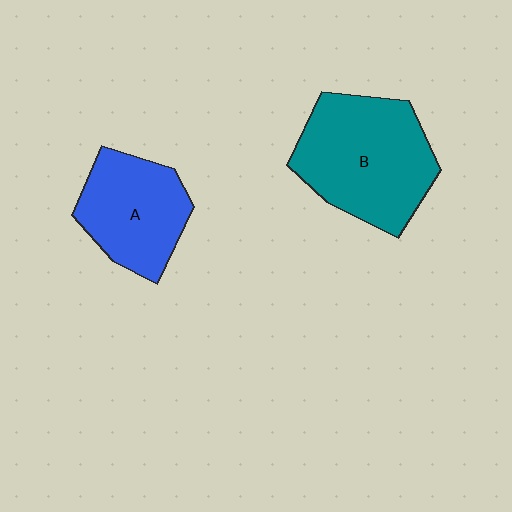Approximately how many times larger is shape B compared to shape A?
Approximately 1.4 times.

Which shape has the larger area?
Shape B (teal).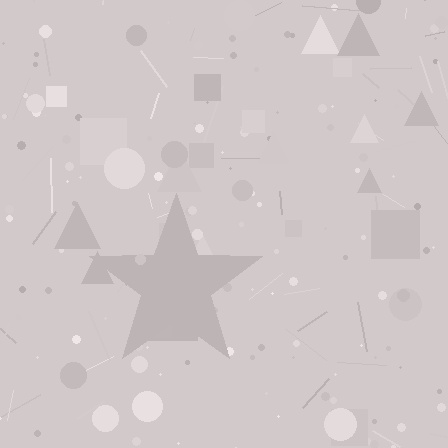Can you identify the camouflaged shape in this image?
The camouflaged shape is a star.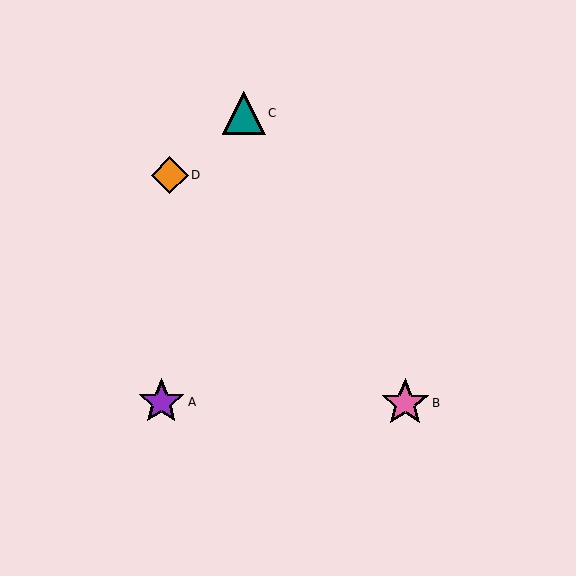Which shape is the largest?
The pink star (labeled B) is the largest.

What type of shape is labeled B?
Shape B is a pink star.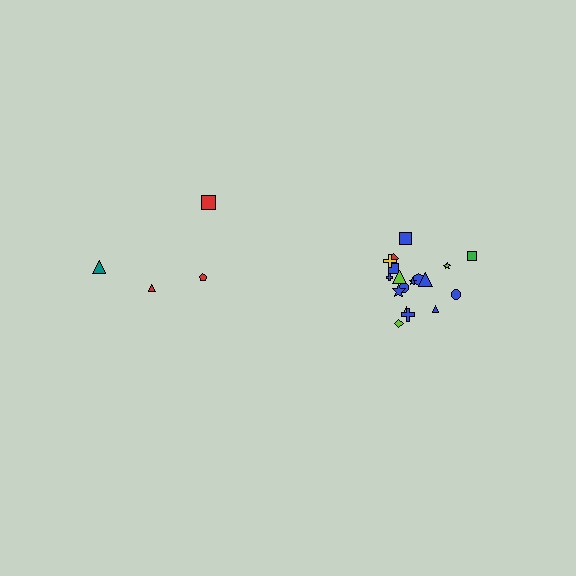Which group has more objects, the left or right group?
The right group.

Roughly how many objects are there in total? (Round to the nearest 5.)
Roughly 20 objects in total.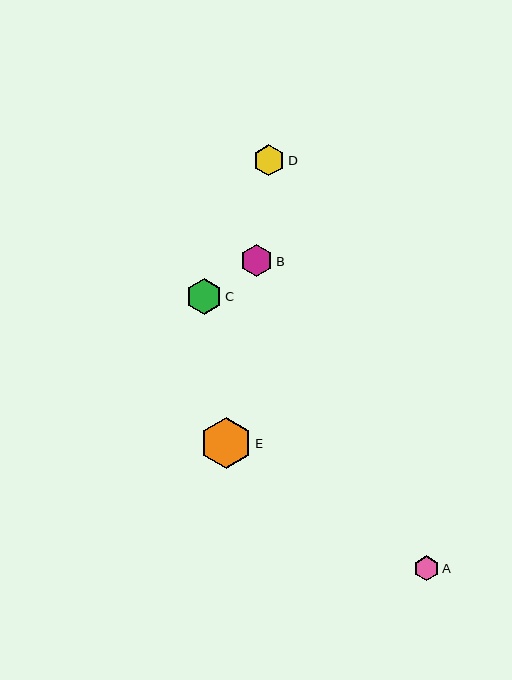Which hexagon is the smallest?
Hexagon A is the smallest with a size of approximately 25 pixels.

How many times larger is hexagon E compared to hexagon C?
Hexagon E is approximately 1.4 times the size of hexagon C.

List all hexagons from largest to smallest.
From largest to smallest: E, C, B, D, A.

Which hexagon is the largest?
Hexagon E is the largest with a size of approximately 51 pixels.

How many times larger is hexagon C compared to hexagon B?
Hexagon C is approximately 1.1 times the size of hexagon B.